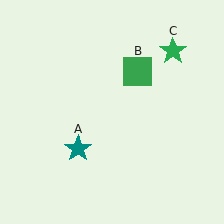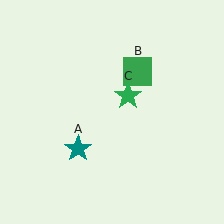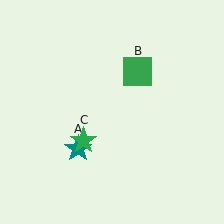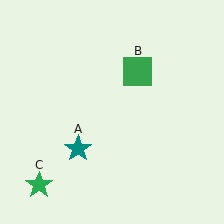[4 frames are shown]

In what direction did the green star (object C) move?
The green star (object C) moved down and to the left.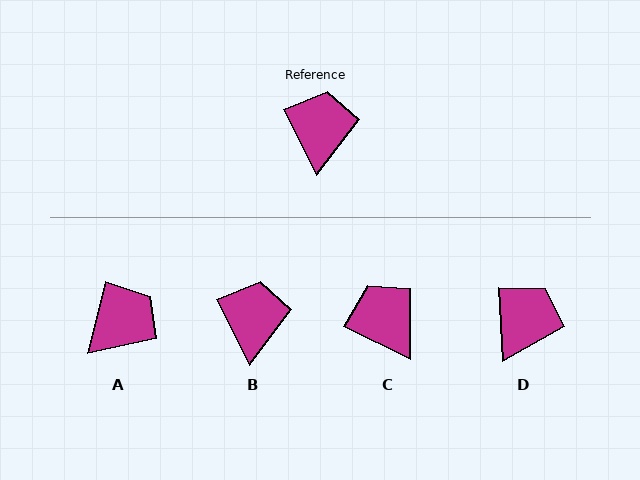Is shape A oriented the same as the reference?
No, it is off by about 40 degrees.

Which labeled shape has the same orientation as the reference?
B.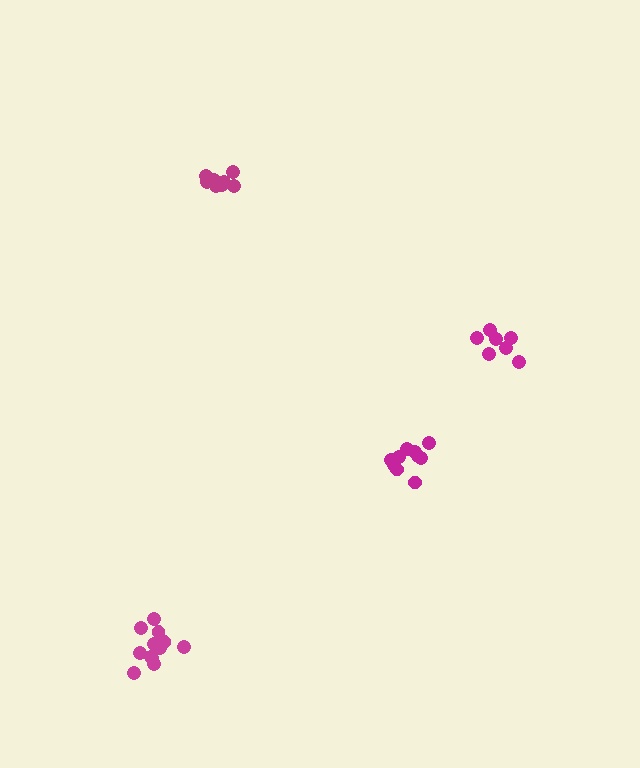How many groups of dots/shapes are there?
There are 4 groups.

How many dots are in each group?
Group 1: 7 dots, Group 2: 8 dots, Group 3: 11 dots, Group 4: 12 dots (38 total).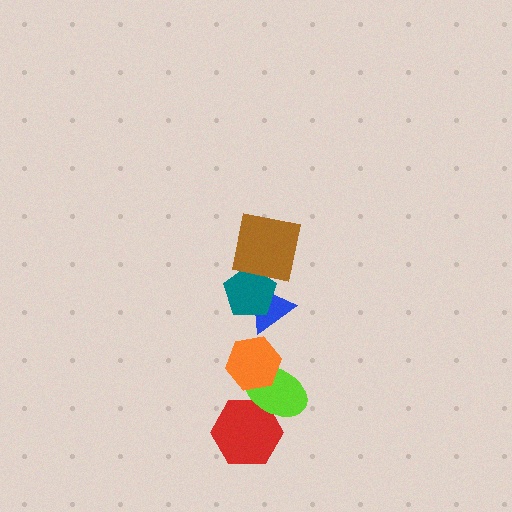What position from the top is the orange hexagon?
The orange hexagon is 4th from the top.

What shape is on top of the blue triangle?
The teal pentagon is on top of the blue triangle.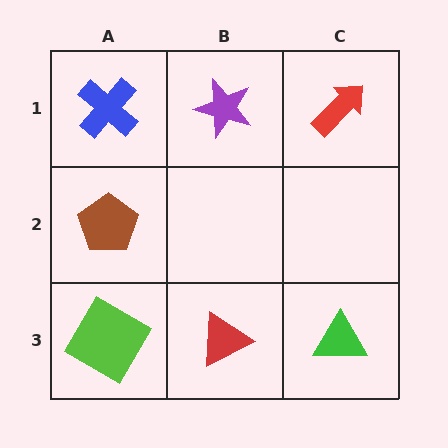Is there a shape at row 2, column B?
No, that cell is empty.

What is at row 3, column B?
A red triangle.